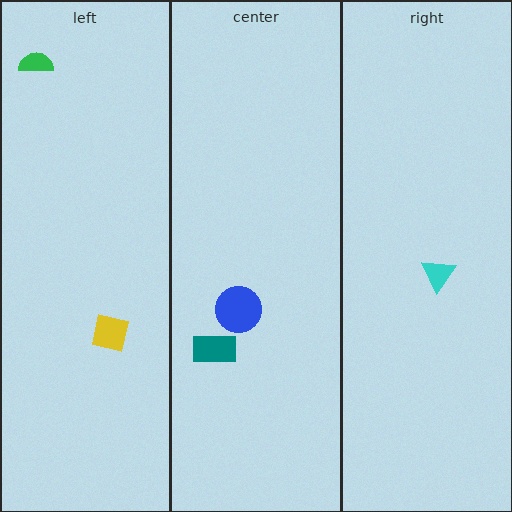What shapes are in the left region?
The yellow square, the green semicircle.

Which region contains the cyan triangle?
The right region.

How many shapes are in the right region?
1.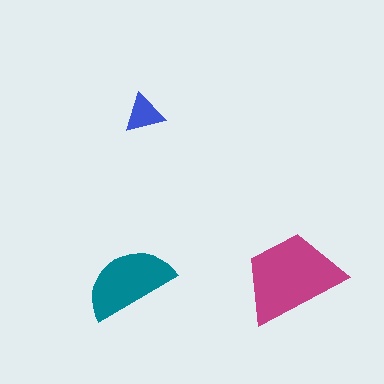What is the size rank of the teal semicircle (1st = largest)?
2nd.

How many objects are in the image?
There are 3 objects in the image.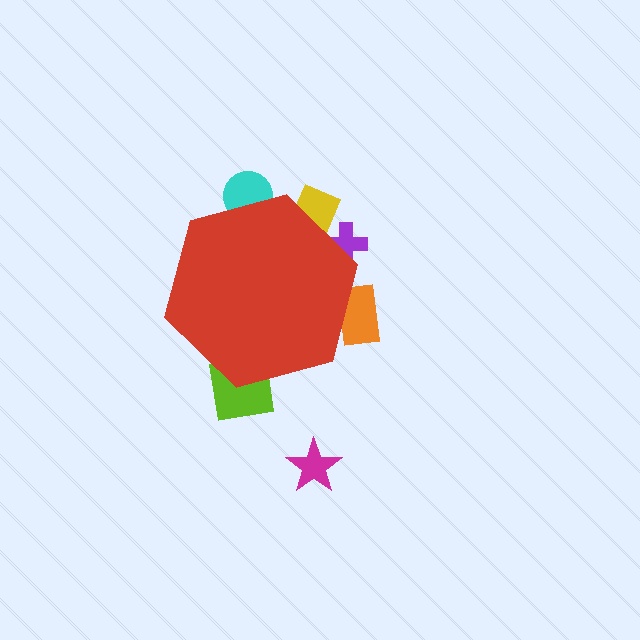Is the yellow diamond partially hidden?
Yes, the yellow diamond is partially hidden behind the red hexagon.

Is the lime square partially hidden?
Yes, the lime square is partially hidden behind the red hexagon.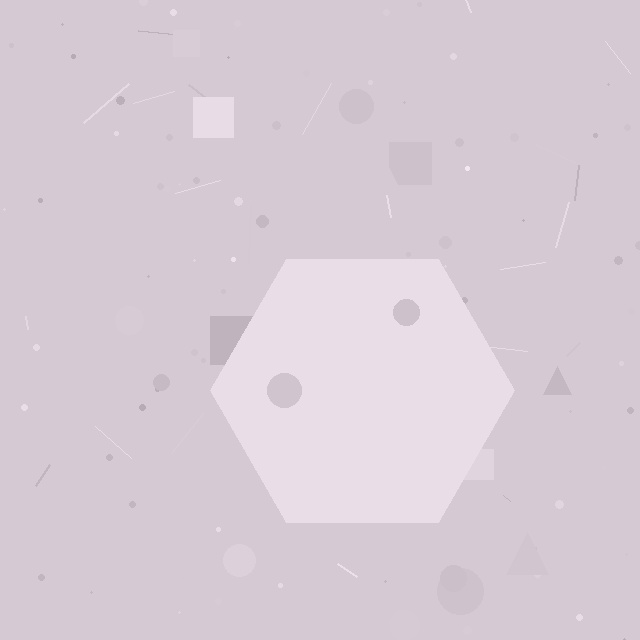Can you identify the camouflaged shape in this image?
The camouflaged shape is a hexagon.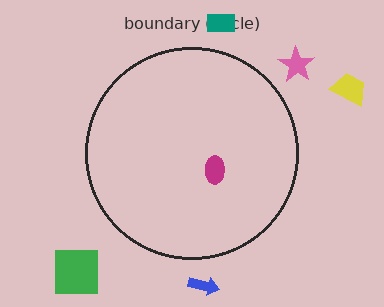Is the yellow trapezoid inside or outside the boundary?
Outside.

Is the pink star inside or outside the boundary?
Outside.